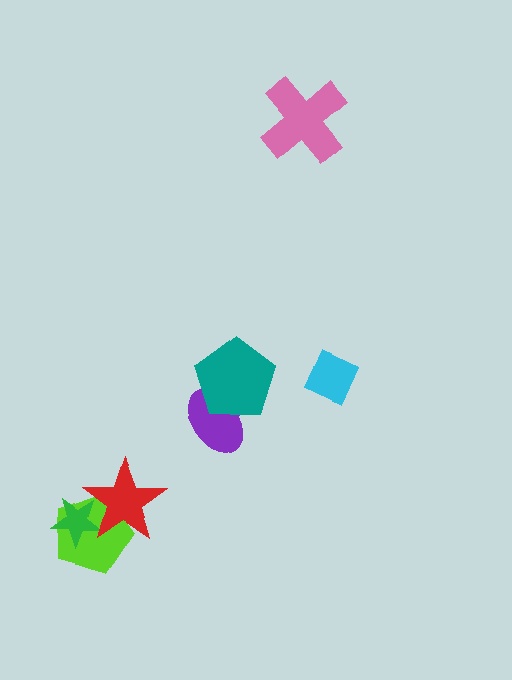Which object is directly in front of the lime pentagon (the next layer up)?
The green star is directly in front of the lime pentagon.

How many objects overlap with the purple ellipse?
1 object overlaps with the purple ellipse.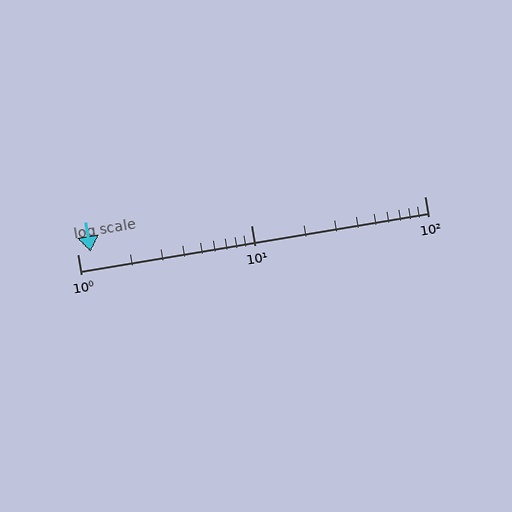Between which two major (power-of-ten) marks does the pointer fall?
The pointer is between 1 and 10.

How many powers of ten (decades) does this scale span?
The scale spans 2 decades, from 1 to 100.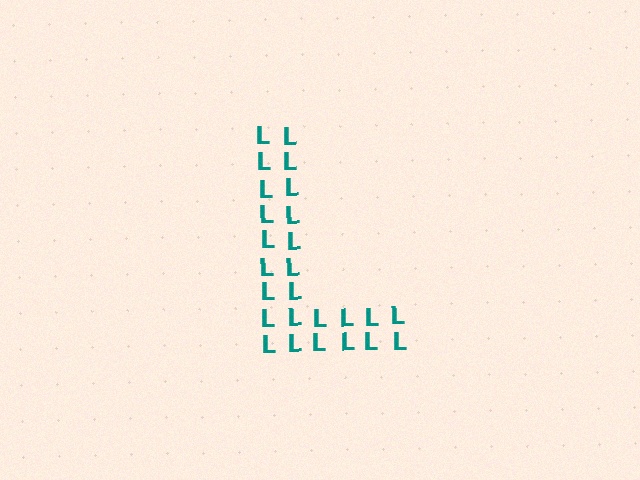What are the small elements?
The small elements are letter L's.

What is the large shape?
The large shape is the letter L.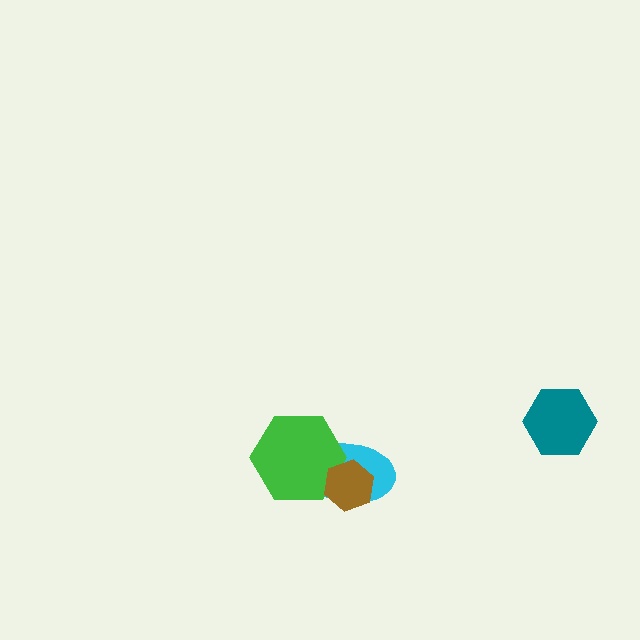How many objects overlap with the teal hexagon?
0 objects overlap with the teal hexagon.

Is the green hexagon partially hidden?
Yes, it is partially covered by another shape.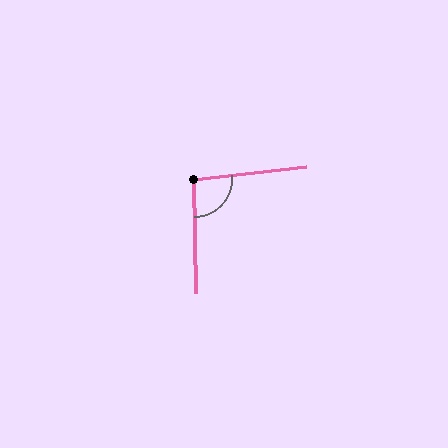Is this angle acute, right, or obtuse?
It is obtuse.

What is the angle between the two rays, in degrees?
Approximately 96 degrees.